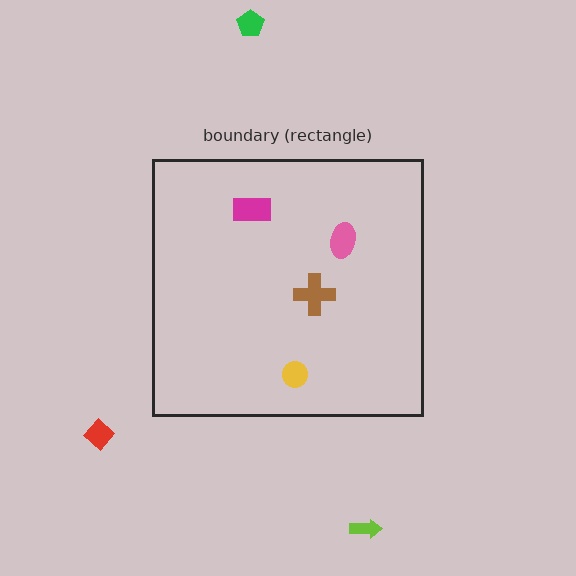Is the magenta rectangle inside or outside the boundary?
Inside.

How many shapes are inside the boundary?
4 inside, 3 outside.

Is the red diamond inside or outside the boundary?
Outside.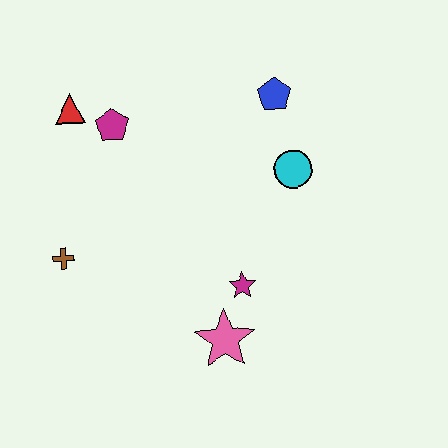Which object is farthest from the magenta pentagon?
The pink star is farthest from the magenta pentagon.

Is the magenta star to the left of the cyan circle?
Yes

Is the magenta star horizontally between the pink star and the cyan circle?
Yes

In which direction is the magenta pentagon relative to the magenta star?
The magenta pentagon is above the magenta star.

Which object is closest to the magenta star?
The pink star is closest to the magenta star.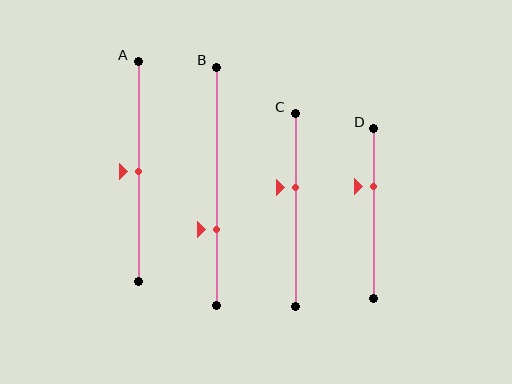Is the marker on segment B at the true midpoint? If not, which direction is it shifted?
No, the marker on segment B is shifted downward by about 18% of the segment length.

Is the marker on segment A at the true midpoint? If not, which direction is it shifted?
Yes, the marker on segment A is at the true midpoint.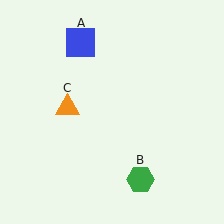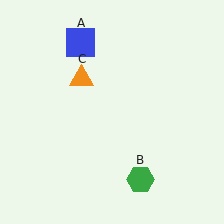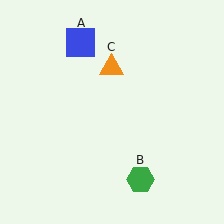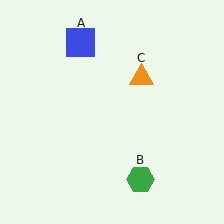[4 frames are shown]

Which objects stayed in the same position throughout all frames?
Blue square (object A) and green hexagon (object B) remained stationary.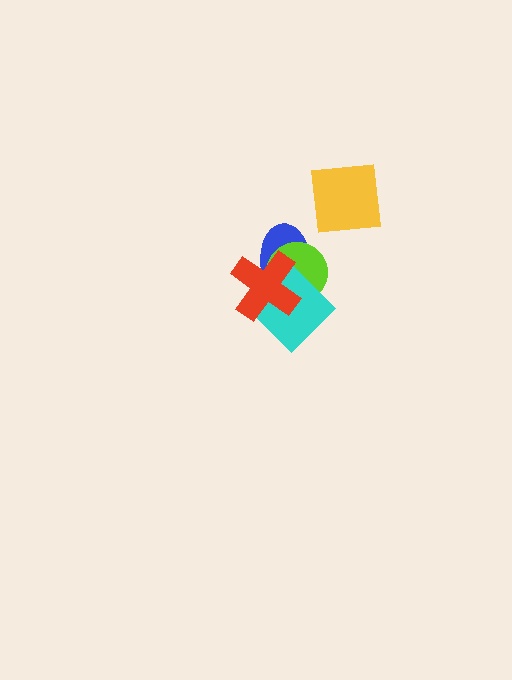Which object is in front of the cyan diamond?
The red cross is in front of the cyan diamond.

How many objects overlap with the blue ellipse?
3 objects overlap with the blue ellipse.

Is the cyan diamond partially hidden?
Yes, it is partially covered by another shape.